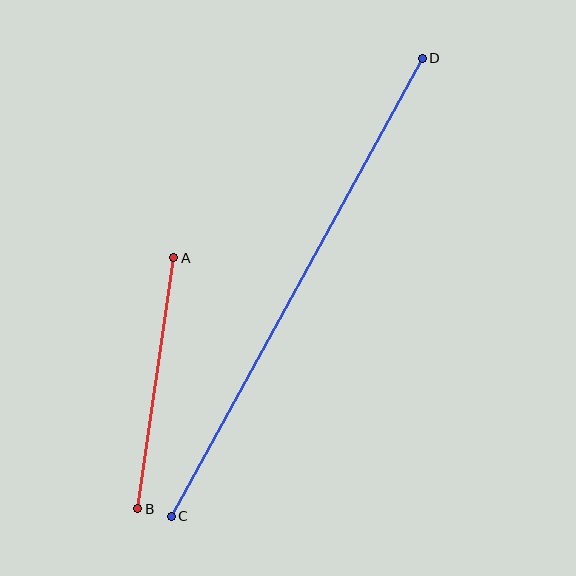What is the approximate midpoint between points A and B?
The midpoint is at approximately (156, 383) pixels.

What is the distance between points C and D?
The distance is approximately 522 pixels.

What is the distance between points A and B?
The distance is approximately 253 pixels.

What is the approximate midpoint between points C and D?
The midpoint is at approximately (297, 287) pixels.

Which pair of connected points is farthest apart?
Points C and D are farthest apart.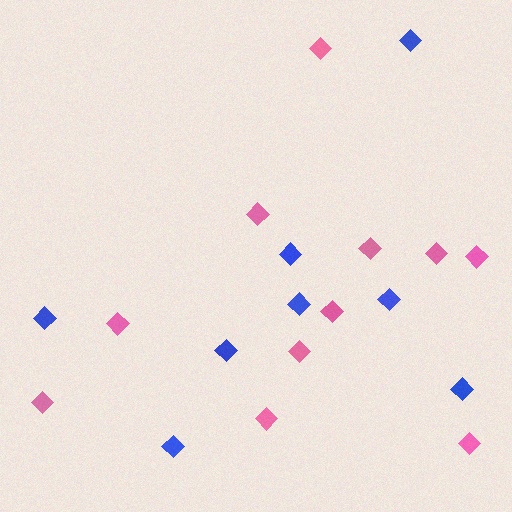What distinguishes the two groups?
There are 2 groups: one group of blue diamonds (8) and one group of pink diamonds (11).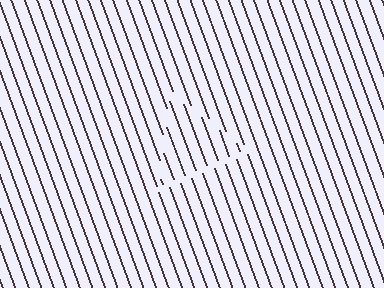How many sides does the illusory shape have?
3 sides — the line-ends trace a triangle.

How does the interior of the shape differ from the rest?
The interior of the shape contains the same grating, shifted by half a period — the contour is defined by the phase discontinuity where line-ends from the inner and outer gratings abut.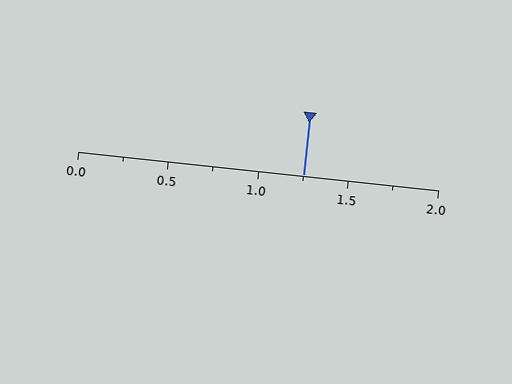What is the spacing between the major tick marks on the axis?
The major ticks are spaced 0.5 apart.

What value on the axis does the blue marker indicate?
The marker indicates approximately 1.25.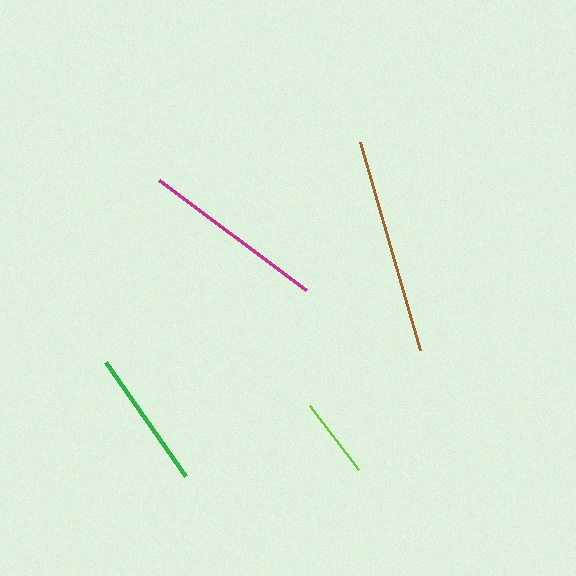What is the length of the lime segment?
The lime segment is approximately 81 pixels long.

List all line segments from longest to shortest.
From longest to shortest: brown, magenta, green, lime.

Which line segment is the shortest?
The lime line is the shortest at approximately 81 pixels.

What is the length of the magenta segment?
The magenta segment is approximately 184 pixels long.